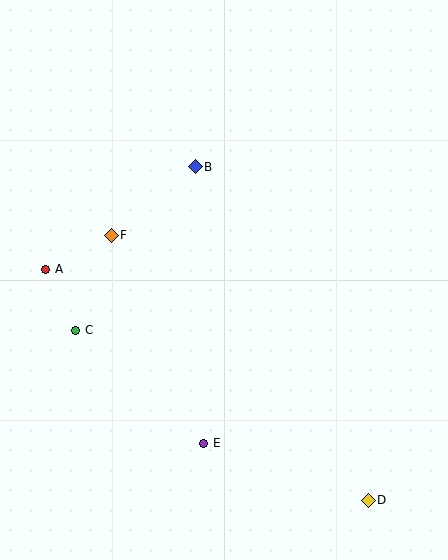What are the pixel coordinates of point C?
Point C is at (76, 330).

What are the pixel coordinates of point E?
Point E is at (204, 443).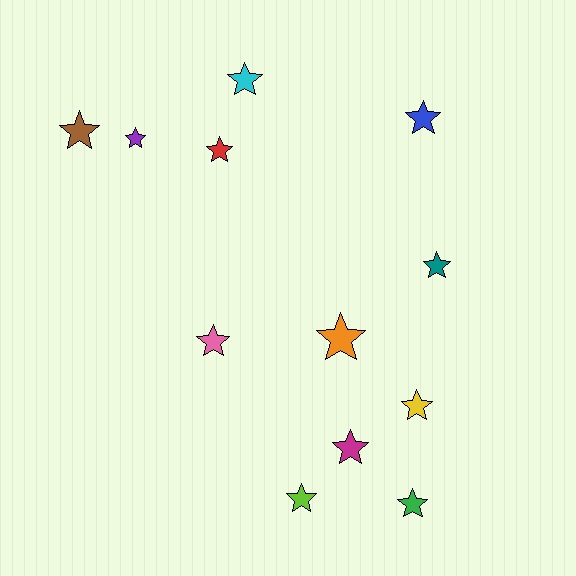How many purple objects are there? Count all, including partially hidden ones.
There is 1 purple object.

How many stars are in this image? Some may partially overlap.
There are 12 stars.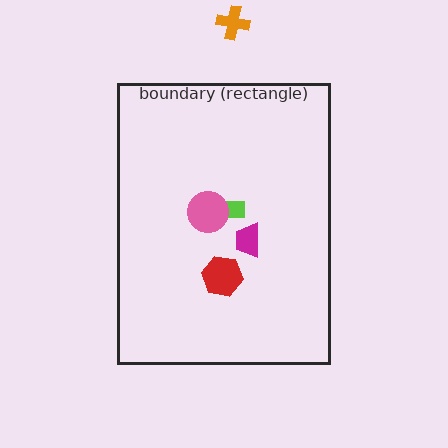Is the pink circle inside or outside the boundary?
Inside.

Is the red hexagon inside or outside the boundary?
Inside.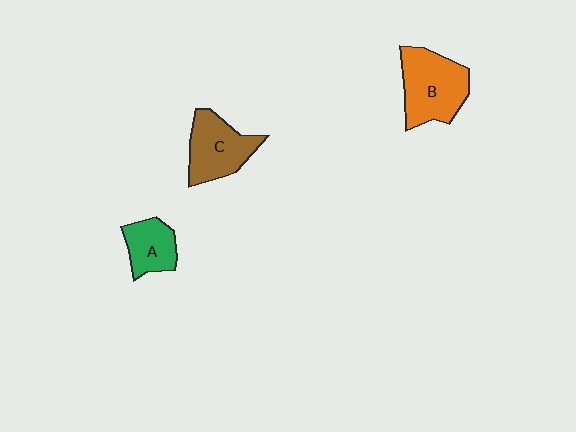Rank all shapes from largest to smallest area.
From largest to smallest: B (orange), C (brown), A (green).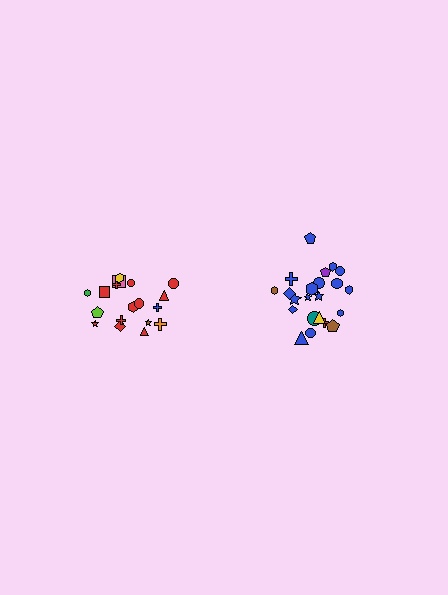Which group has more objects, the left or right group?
The right group.